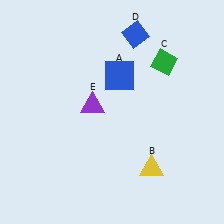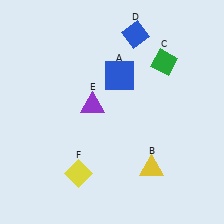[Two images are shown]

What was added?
A yellow diamond (F) was added in Image 2.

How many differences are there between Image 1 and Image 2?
There is 1 difference between the two images.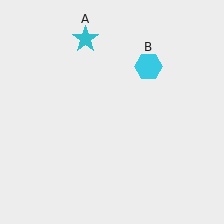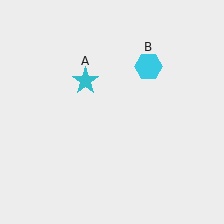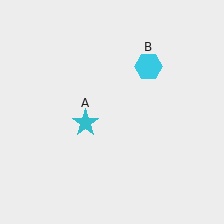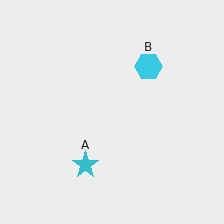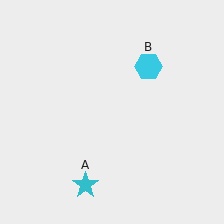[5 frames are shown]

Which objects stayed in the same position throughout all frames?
Cyan hexagon (object B) remained stationary.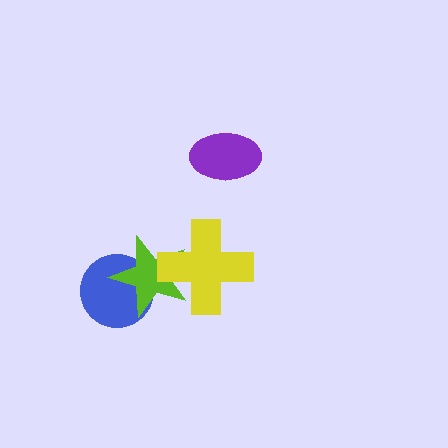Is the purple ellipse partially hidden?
No, no other shape covers it.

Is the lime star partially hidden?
Yes, it is partially covered by another shape.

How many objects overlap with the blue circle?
1 object overlaps with the blue circle.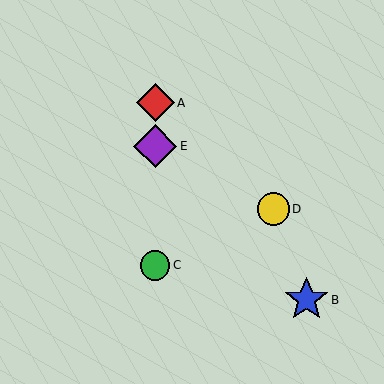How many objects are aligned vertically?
3 objects (A, C, E) are aligned vertically.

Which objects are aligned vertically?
Objects A, C, E are aligned vertically.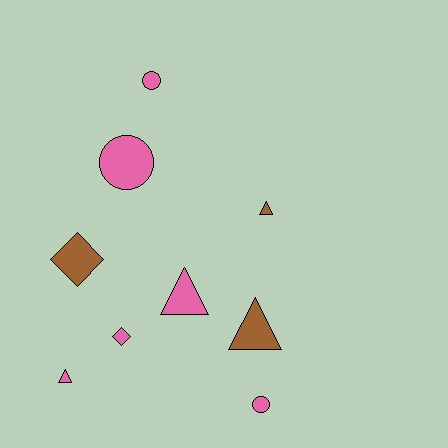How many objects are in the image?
There are 9 objects.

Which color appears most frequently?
Pink, with 6 objects.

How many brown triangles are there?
There are 2 brown triangles.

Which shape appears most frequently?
Triangle, with 4 objects.